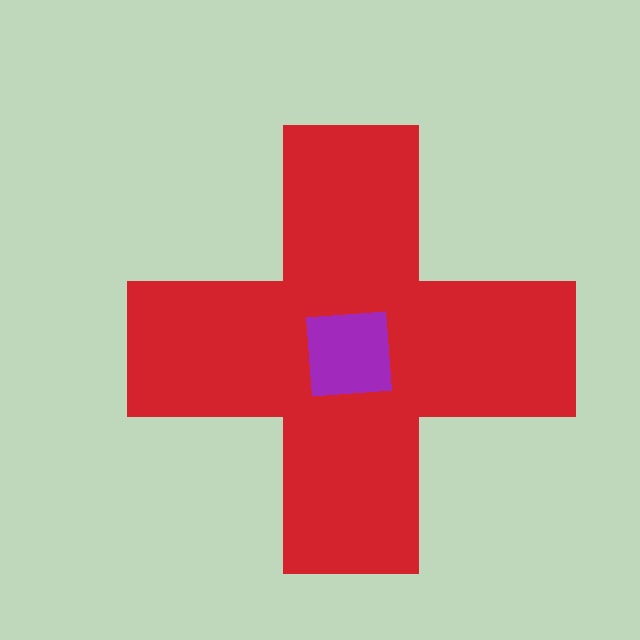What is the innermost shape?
The purple square.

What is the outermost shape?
The red cross.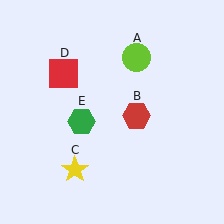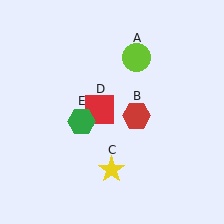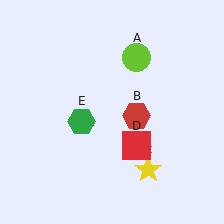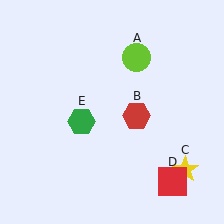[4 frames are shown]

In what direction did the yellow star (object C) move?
The yellow star (object C) moved right.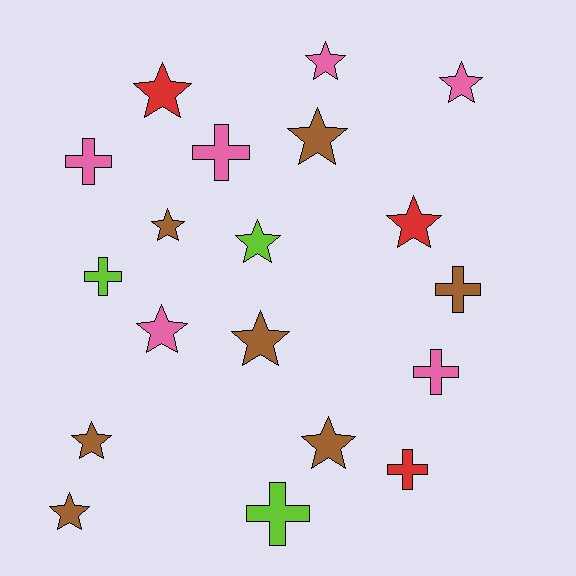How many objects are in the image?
There are 19 objects.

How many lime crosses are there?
There are 2 lime crosses.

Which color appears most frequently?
Brown, with 7 objects.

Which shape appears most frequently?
Star, with 12 objects.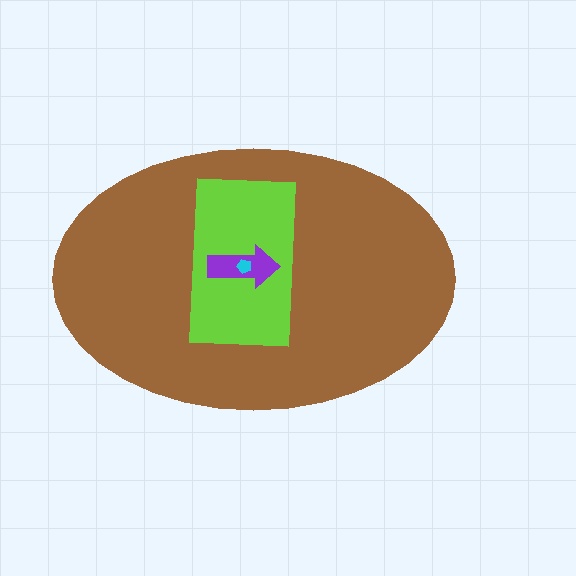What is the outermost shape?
The brown ellipse.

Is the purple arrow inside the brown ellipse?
Yes.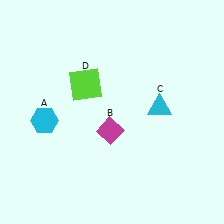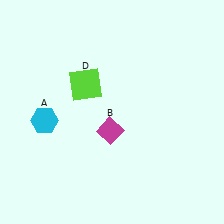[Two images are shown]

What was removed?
The cyan triangle (C) was removed in Image 2.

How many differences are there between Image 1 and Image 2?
There is 1 difference between the two images.